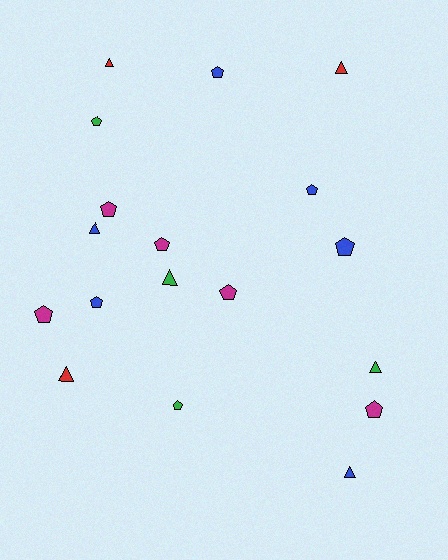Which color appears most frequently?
Blue, with 6 objects.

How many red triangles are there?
There are 3 red triangles.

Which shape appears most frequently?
Pentagon, with 11 objects.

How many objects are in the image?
There are 18 objects.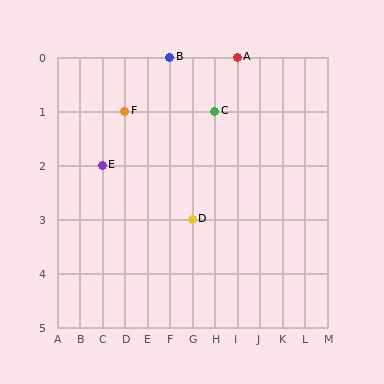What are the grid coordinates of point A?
Point A is at grid coordinates (I, 0).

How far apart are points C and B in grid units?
Points C and B are 2 columns and 1 row apart (about 2.2 grid units diagonally).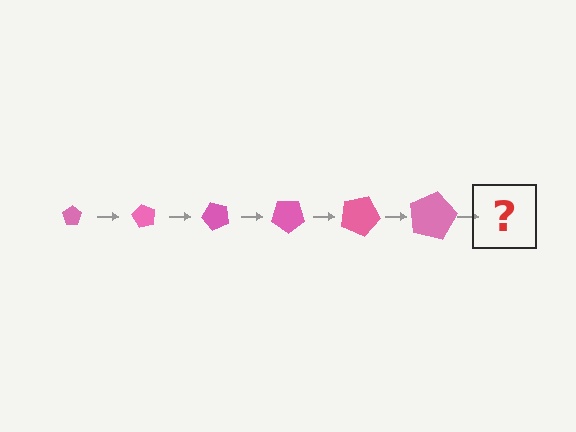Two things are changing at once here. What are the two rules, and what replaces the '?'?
The two rules are that the pentagon grows larger each step and it rotates 60 degrees each step. The '?' should be a pentagon, larger than the previous one and rotated 360 degrees from the start.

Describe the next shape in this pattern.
It should be a pentagon, larger than the previous one and rotated 360 degrees from the start.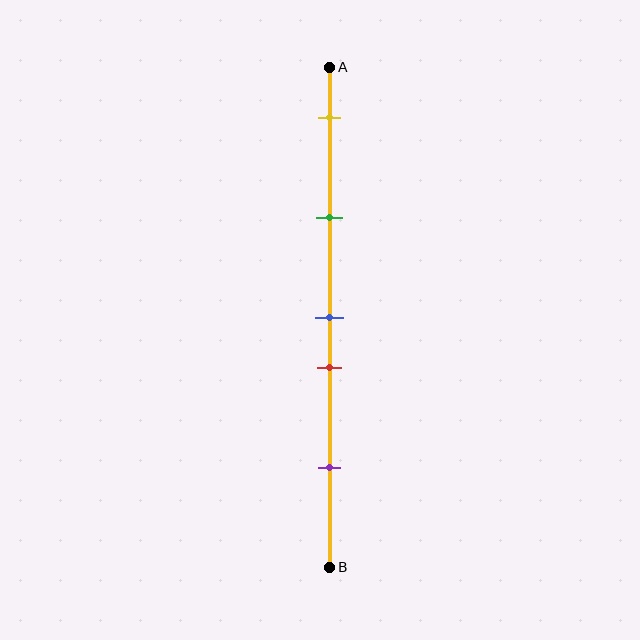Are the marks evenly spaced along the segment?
No, the marks are not evenly spaced.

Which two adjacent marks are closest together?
The blue and red marks are the closest adjacent pair.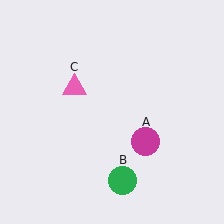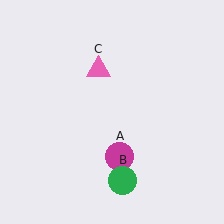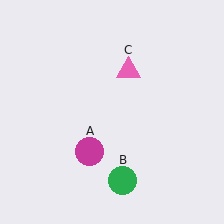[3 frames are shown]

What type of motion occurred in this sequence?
The magenta circle (object A), pink triangle (object C) rotated clockwise around the center of the scene.